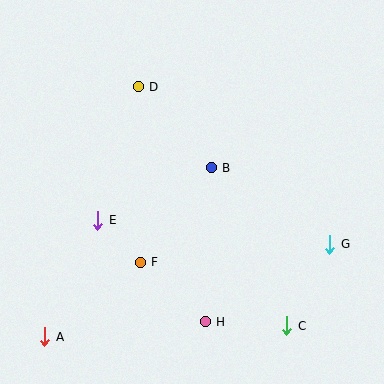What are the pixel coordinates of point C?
Point C is at (287, 326).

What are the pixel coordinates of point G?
Point G is at (330, 244).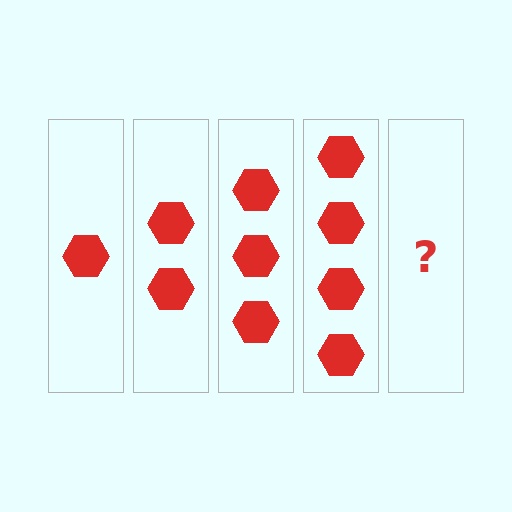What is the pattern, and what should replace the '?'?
The pattern is that each step adds one more hexagon. The '?' should be 5 hexagons.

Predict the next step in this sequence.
The next step is 5 hexagons.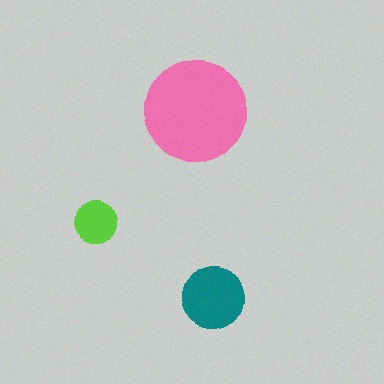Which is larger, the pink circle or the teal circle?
The pink one.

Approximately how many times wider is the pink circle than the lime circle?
About 2.5 times wider.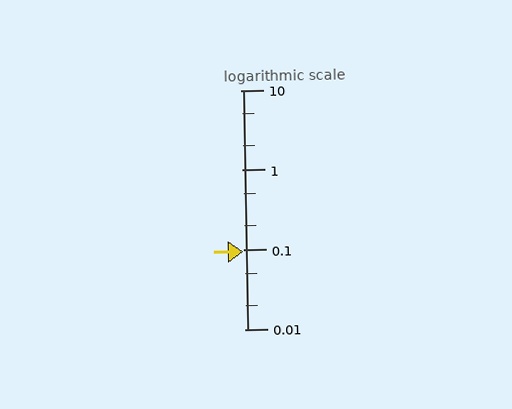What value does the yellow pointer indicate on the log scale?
The pointer indicates approximately 0.094.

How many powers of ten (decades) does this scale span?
The scale spans 3 decades, from 0.01 to 10.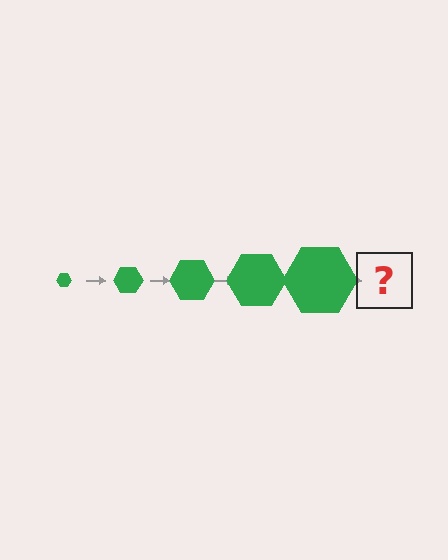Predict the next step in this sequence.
The next step is a green hexagon, larger than the previous one.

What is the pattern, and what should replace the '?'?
The pattern is that the hexagon gets progressively larger each step. The '?' should be a green hexagon, larger than the previous one.